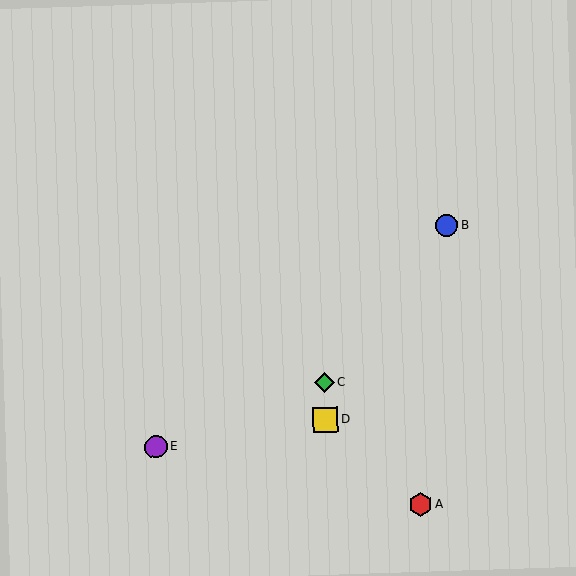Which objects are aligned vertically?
Objects C, D are aligned vertically.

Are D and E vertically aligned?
No, D is at x≈325 and E is at x≈156.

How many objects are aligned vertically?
2 objects (C, D) are aligned vertically.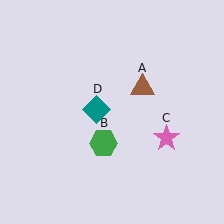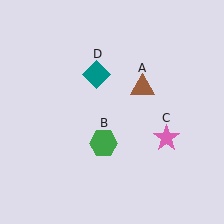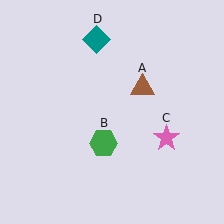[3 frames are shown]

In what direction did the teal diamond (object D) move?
The teal diamond (object D) moved up.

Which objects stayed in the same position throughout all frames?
Brown triangle (object A) and green hexagon (object B) and pink star (object C) remained stationary.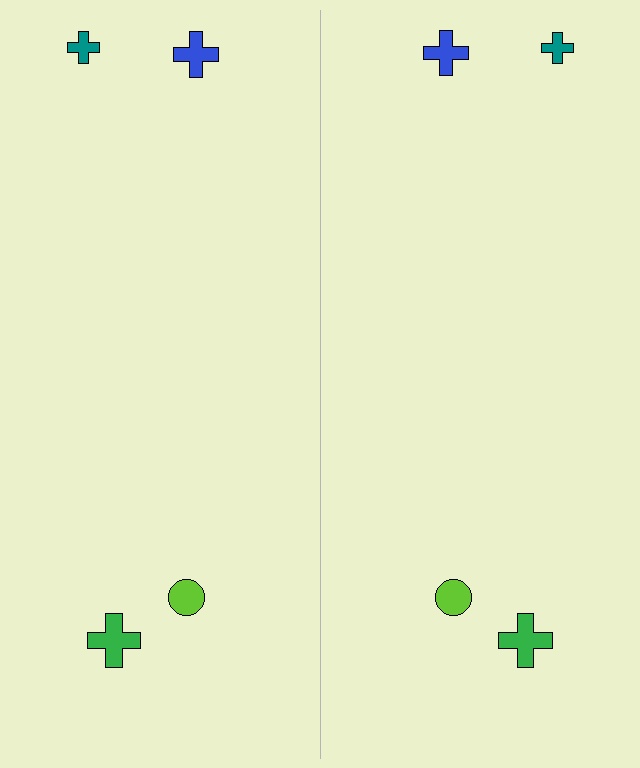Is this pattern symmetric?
Yes, this pattern has bilateral (reflection) symmetry.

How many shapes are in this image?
There are 8 shapes in this image.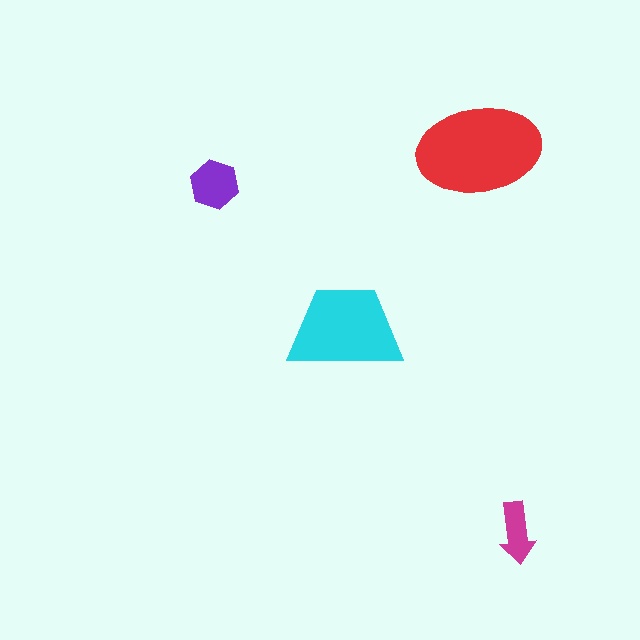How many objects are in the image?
There are 4 objects in the image.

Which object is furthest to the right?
The magenta arrow is rightmost.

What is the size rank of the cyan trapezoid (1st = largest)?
2nd.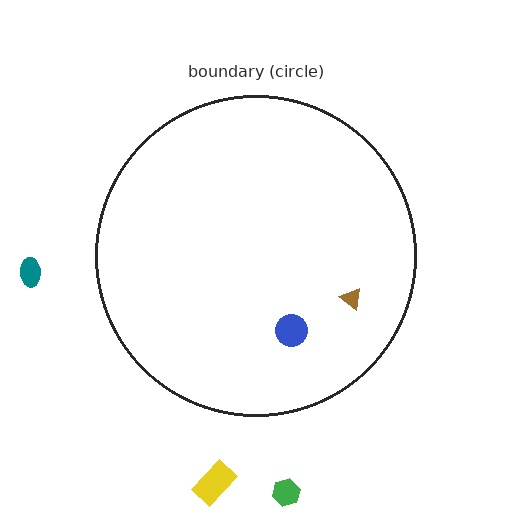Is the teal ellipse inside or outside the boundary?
Outside.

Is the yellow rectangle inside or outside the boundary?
Outside.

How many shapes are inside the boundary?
2 inside, 3 outside.